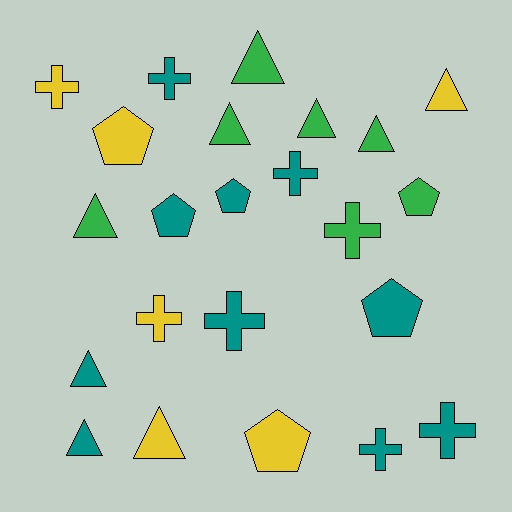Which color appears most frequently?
Teal, with 10 objects.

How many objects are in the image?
There are 23 objects.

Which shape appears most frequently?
Triangle, with 9 objects.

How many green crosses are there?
There is 1 green cross.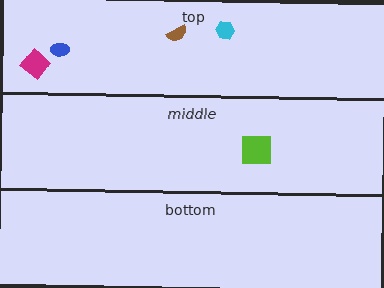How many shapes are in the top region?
4.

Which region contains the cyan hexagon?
The top region.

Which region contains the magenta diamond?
The top region.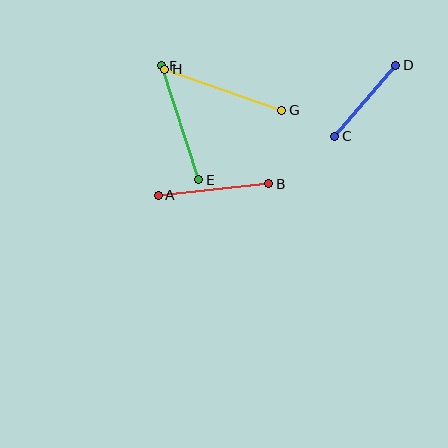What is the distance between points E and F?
The distance is approximately 120 pixels.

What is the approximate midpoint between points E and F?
The midpoint is at approximately (180, 123) pixels.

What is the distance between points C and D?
The distance is approximately 94 pixels.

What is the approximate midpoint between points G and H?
The midpoint is at approximately (223, 90) pixels.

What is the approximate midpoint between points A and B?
The midpoint is at approximately (213, 190) pixels.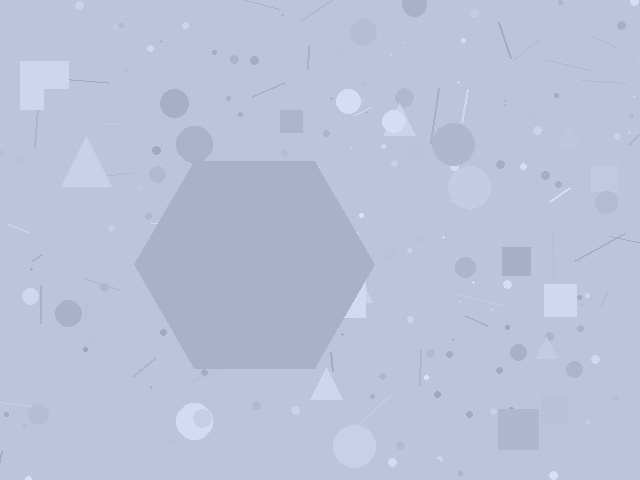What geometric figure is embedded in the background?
A hexagon is embedded in the background.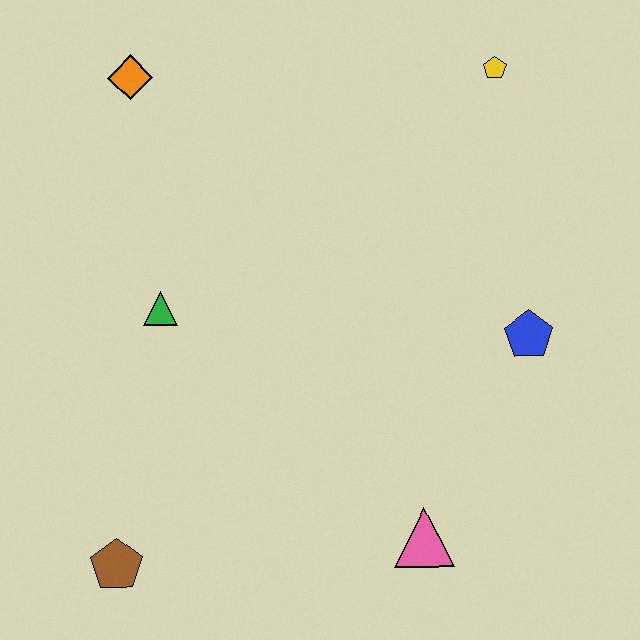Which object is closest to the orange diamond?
The green triangle is closest to the orange diamond.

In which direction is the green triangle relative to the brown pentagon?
The green triangle is above the brown pentagon.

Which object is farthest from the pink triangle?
The orange diamond is farthest from the pink triangle.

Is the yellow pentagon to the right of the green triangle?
Yes